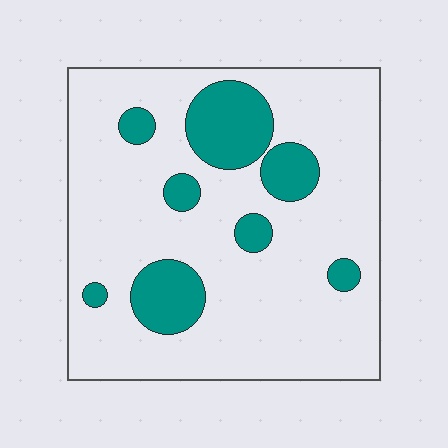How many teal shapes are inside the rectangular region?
8.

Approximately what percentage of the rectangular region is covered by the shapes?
Approximately 20%.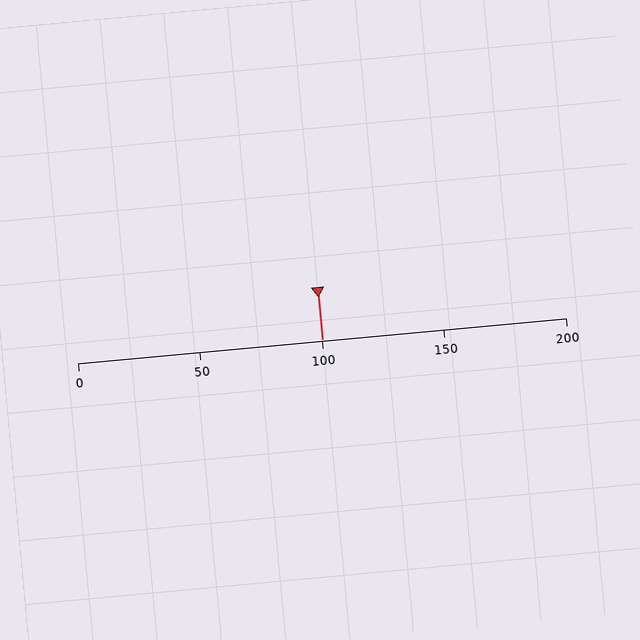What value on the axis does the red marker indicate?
The marker indicates approximately 100.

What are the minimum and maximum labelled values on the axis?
The axis runs from 0 to 200.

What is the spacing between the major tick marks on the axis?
The major ticks are spaced 50 apart.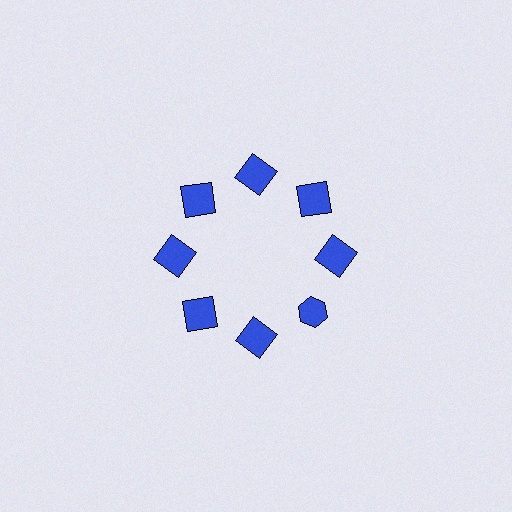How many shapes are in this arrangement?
There are 8 shapes arranged in a ring pattern.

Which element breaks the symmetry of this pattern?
The blue hexagon at roughly the 4 o'clock position breaks the symmetry. All other shapes are blue squares.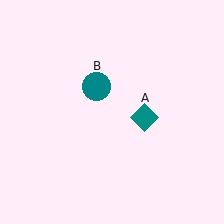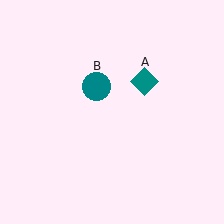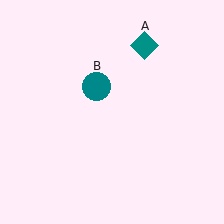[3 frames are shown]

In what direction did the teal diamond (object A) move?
The teal diamond (object A) moved up.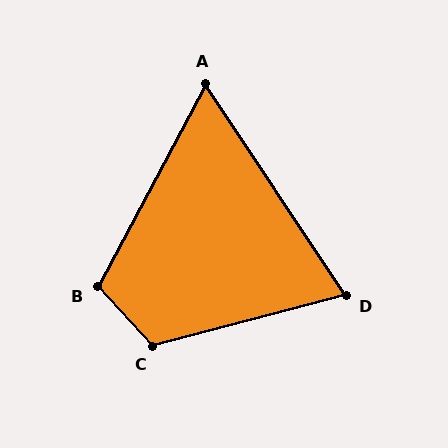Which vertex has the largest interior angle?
C, at approximately 118 degrees.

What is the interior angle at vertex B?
Approximately 109 degrees (obtuse).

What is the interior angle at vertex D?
Approximately 71 degrees (acute).